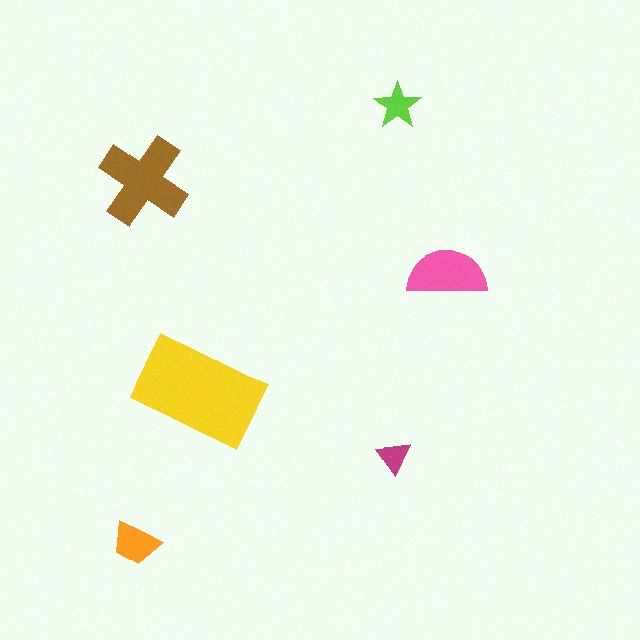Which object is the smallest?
The magenta triangle.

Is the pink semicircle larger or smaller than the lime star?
Larger.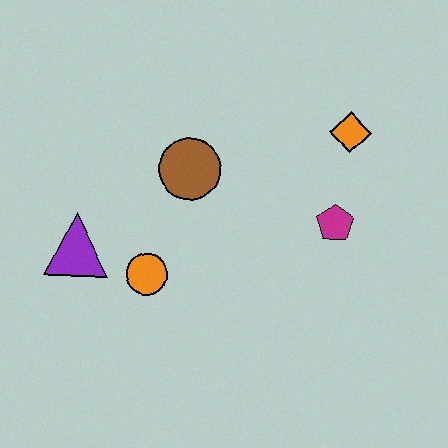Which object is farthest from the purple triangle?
The orange diamond is farthest from the purple triangle.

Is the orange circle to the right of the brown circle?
No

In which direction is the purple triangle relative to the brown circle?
The purple triangle is to the left of the brown circle.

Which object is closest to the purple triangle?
The orange circle is closest to the purple triangle.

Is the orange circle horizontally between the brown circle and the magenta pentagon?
No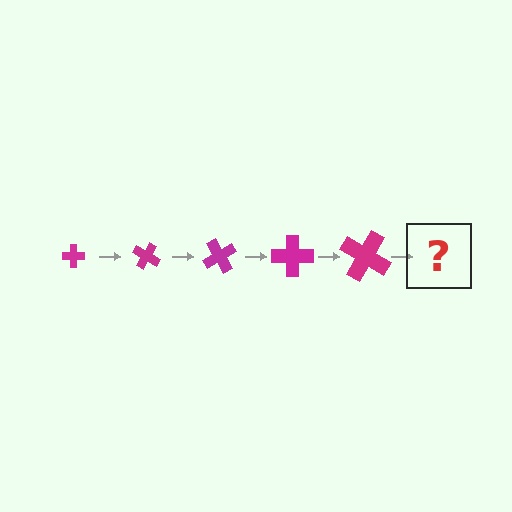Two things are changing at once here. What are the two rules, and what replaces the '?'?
The two rules are that the cross grows larger each step and it rotates 30 degrees each step. The '?' should be a cross, larger than the previous one and rotated 150 degrees from the start.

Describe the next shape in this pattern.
It should be a cross, larger than the previous one and rotated 150 degrees from the start.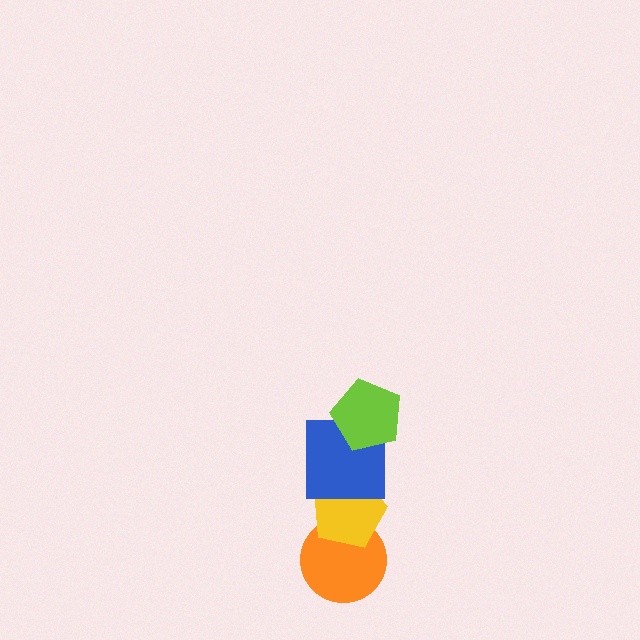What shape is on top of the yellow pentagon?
The blue square is on top of the yellow pentagon.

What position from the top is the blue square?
The blue square is 2nd from the top.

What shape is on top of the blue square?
The lime pentagon is on top of the blue square.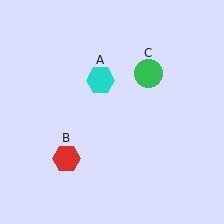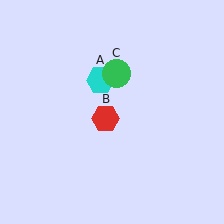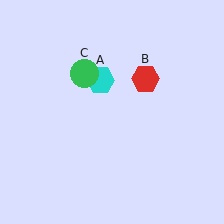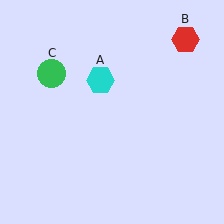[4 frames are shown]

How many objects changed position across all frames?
2 objects changed position: red hexagon (object B), green circle (object C).